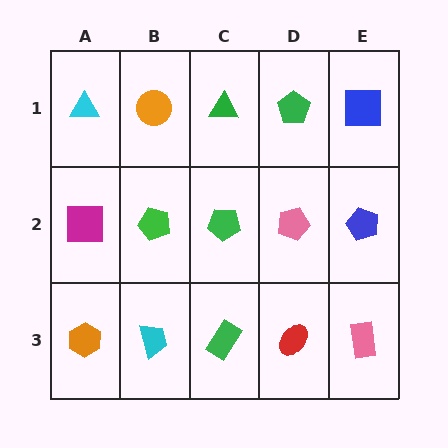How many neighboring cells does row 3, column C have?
3.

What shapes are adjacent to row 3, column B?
A green pentagon (row 2, column B), an orange hexagon (row 3, column A), a green rectangle (row 3, column C).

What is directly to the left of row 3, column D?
A green rectangle.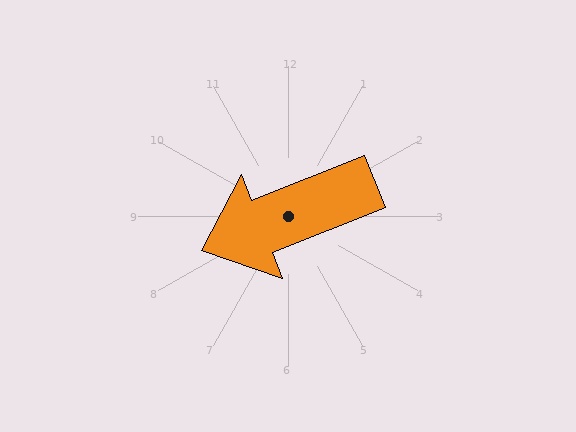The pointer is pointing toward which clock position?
Roughly 8 o'clock.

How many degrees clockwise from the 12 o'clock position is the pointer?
Approximately 249 degrees.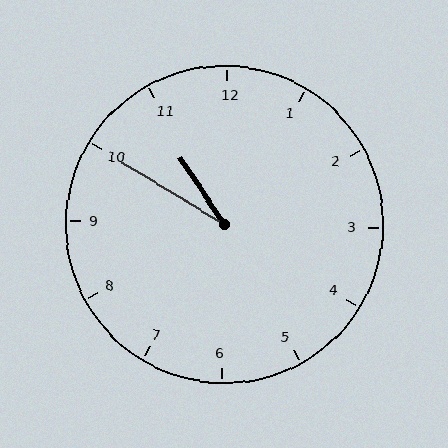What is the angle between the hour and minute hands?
Approximately 25 degrees.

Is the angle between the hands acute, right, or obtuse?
It is acute.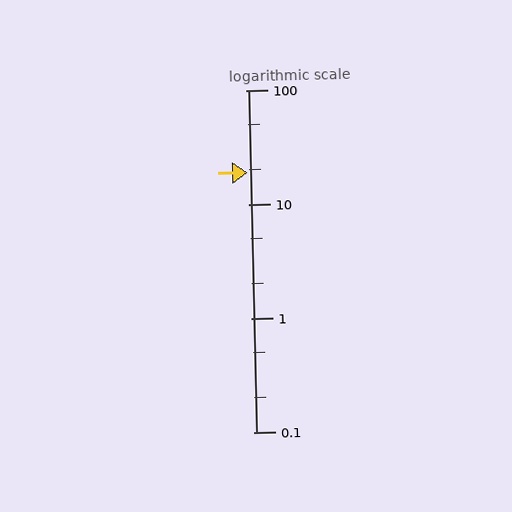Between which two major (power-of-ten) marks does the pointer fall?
The pointer is between 10 and 100.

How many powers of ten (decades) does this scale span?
The scale spans 3 decades, from 0.1 to 100.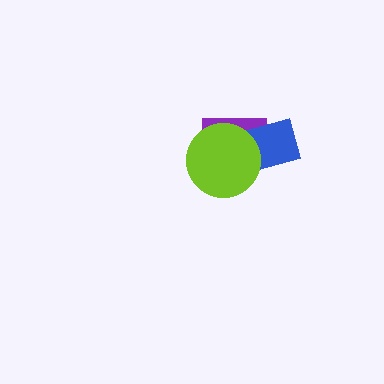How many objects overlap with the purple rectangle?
2 objects overlap with the purple rectangle.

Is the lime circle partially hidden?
No, no other shape covers it.